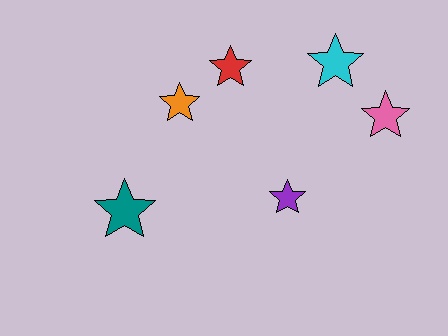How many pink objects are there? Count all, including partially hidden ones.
There is 1 pink object.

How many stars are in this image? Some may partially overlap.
There are 6 stars.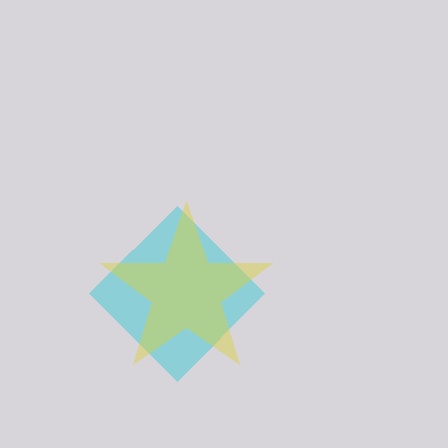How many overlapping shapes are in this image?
There are 2 overlapping shapes in the image.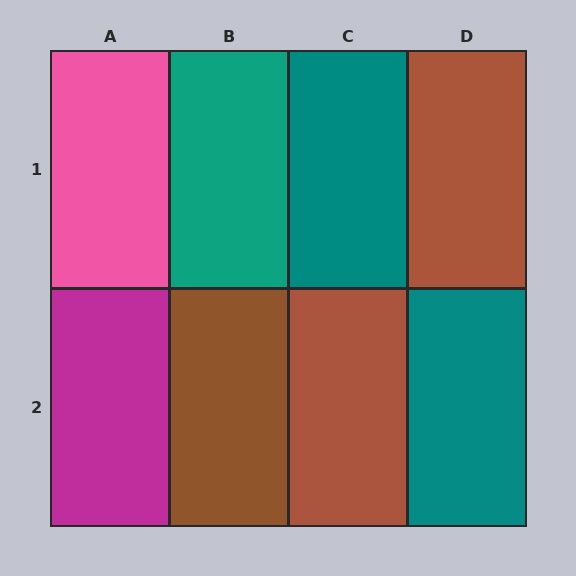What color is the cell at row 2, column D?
Teal.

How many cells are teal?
3 cells are teal.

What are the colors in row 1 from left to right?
Pink, teal, teal, brown.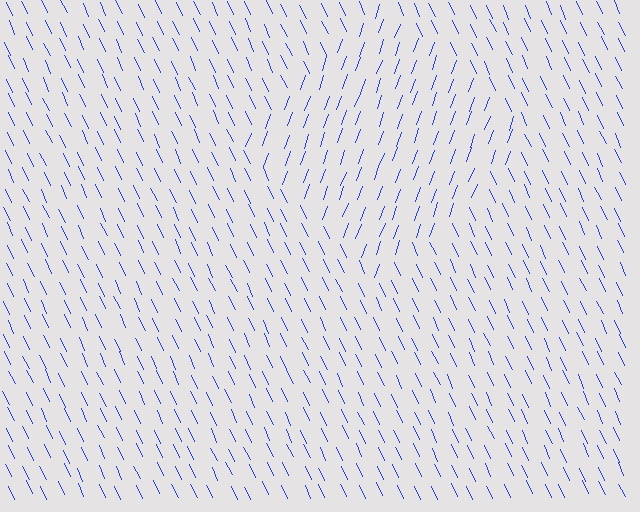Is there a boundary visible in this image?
Yes, there is a texture boundary formed by a change in line orientation.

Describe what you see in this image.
The image is filled with small blue line segments. A diamond region in the image has lines oriented differently from the surrounding lines, creating a visible texture boundary.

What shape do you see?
I see a diamond.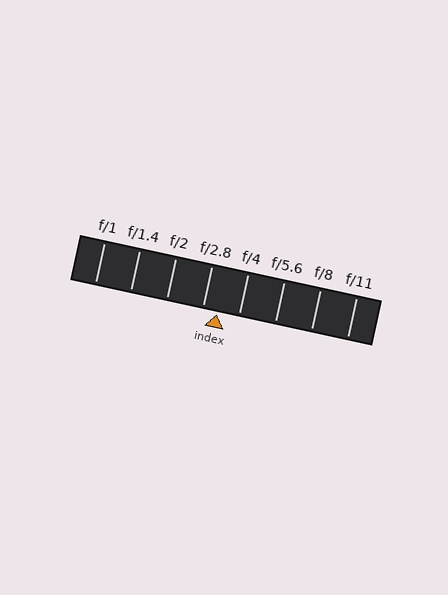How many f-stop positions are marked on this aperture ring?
There are 8 f-stop positions marked.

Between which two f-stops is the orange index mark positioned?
The index mark is between f/2.8 and f/4.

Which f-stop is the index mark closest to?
The index mark is closest to f/2.8.